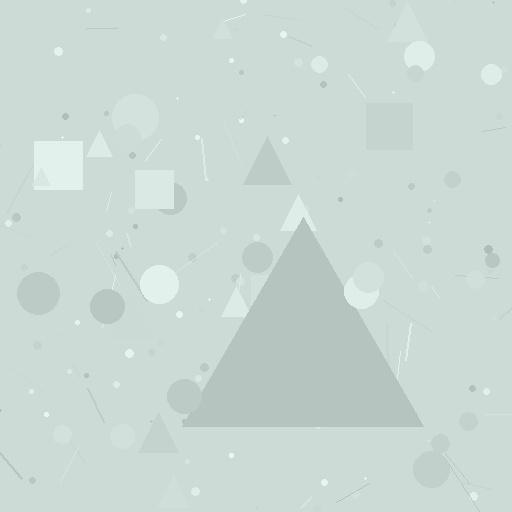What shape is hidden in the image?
A triangle is hidden in the image.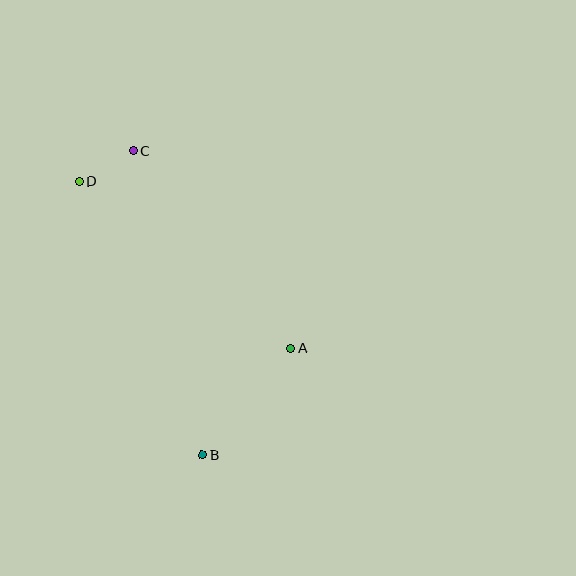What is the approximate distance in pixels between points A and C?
The distance between A and C is approximately 252 pixels.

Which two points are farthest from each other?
Points B and C are farthest from each other.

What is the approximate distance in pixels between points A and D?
The distance between A and D is approximately 269 pixels.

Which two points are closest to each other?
Points C and D are closest to each other.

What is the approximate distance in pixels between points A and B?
The distance between A and B is approximately 139 pixels.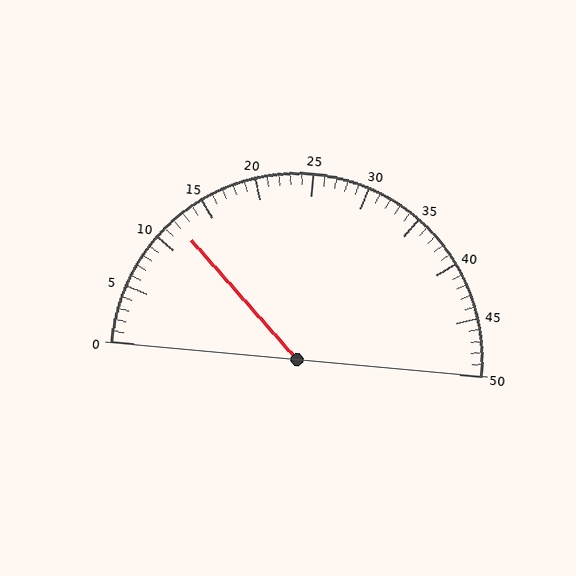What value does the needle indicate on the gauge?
The needle indicates approximately 12.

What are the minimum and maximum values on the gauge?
The gauge ranges from 0 to 50.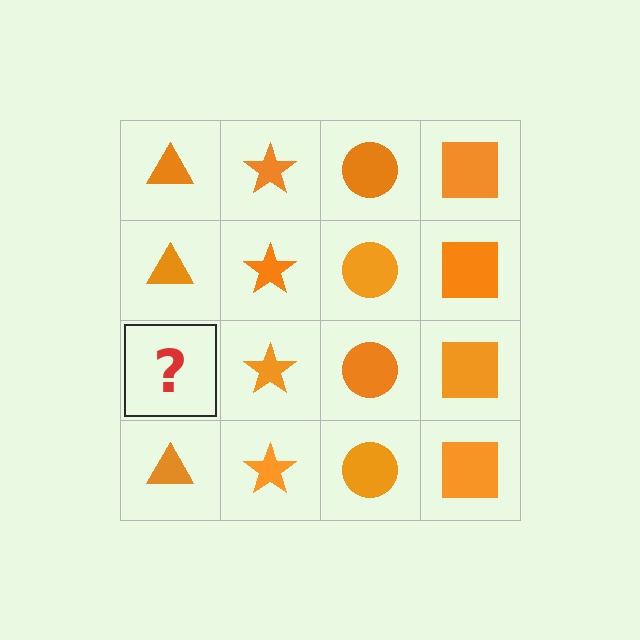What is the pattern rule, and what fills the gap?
The rule is that each column has a consistent shape. The gap should be filled with an orange triangle.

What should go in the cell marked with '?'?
The missing cell should contain an orange triangle.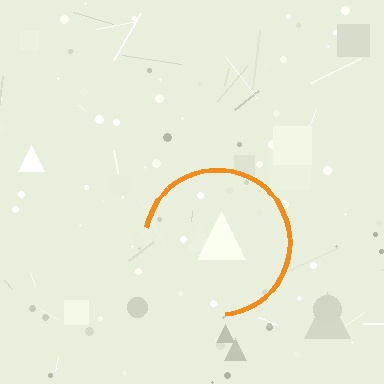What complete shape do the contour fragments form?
The contour fragments form a circle.